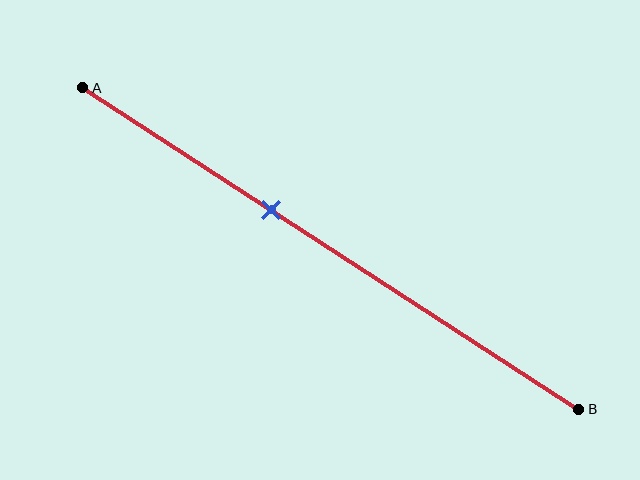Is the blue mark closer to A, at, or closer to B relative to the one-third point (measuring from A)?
The blue mark is closer to point B than the one-third point of segment AB.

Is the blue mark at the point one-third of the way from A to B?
No, the mark is at about 40% from A, not at the 33% one-third point.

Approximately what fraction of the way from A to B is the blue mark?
The blue mark is approximately 40% of the way from A to B.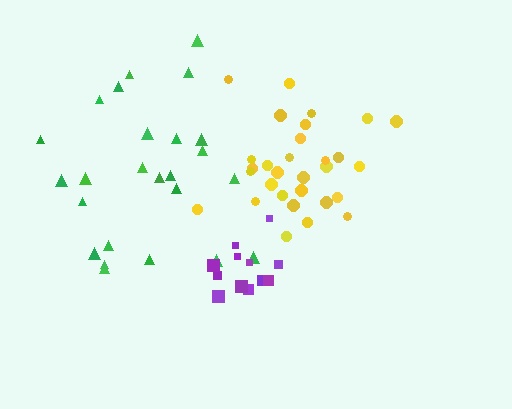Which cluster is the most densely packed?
Purple.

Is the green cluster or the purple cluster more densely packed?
Purple.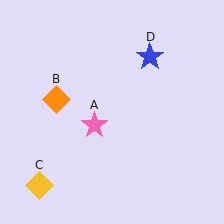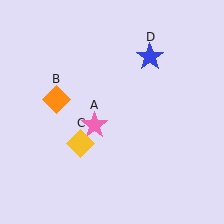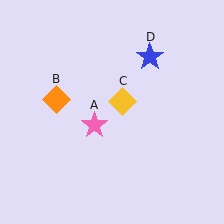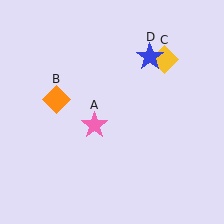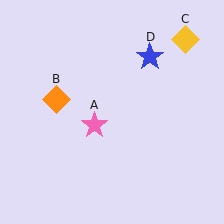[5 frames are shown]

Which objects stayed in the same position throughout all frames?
Pink star (object A) and orange diamond (object B) and blue star (object D) remained stationary.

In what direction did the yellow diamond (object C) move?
The yellow diamond (object C) moved up and to the right.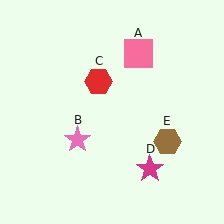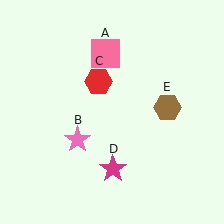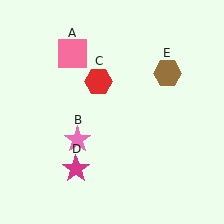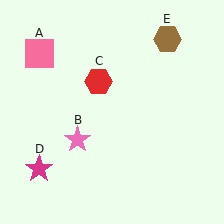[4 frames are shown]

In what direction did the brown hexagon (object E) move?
The brown hexagon (object E) moved up.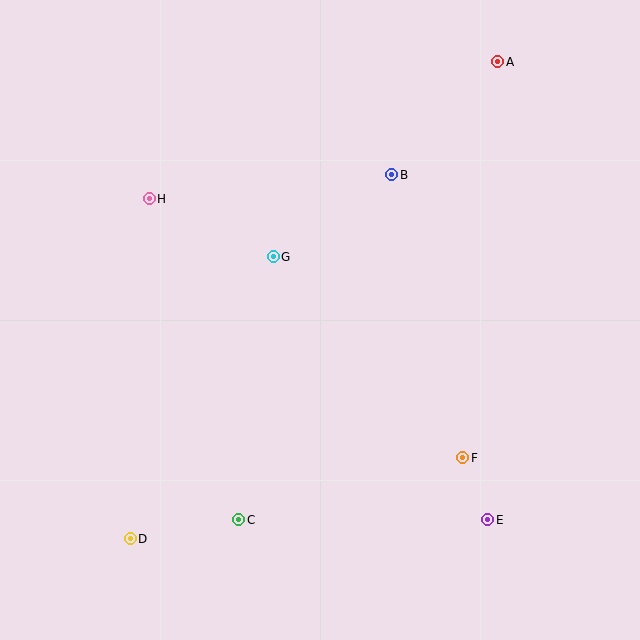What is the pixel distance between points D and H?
The distance between D and H is 341 pixels.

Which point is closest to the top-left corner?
Point H is closest to the top-left corner.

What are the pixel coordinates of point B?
Point B is at (392, 175).